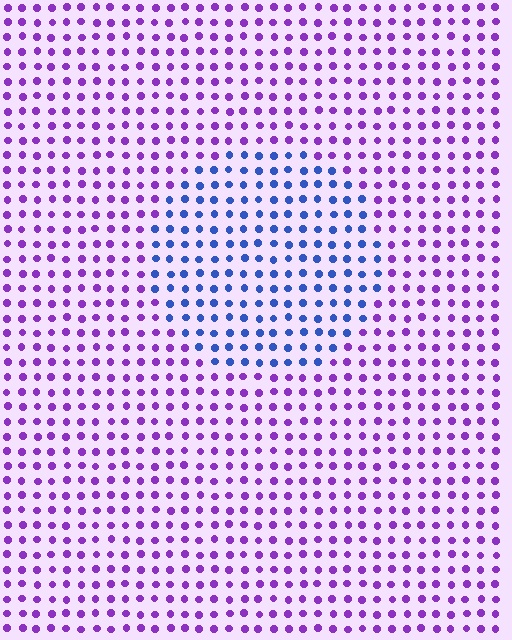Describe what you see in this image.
The image is filled with small purple elements in a uniform arrangement. A circle-shaped region is visible where the elements are tinted to a slightly different hue, forming a subtle color boundary.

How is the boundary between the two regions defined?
The boundary is defined purely by a slight shift in hue (about 53 degrees). Spacing, size, and orientation are identical on both sides.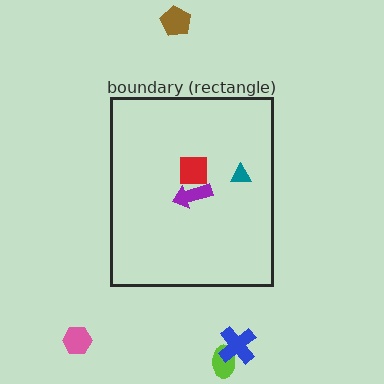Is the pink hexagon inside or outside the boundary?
Outside.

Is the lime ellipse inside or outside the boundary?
Outside.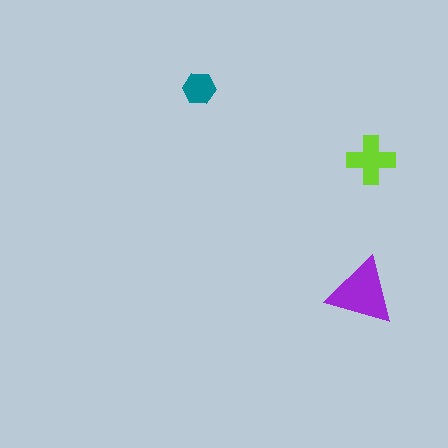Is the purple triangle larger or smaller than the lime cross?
Larger.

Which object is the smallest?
The teal hexagon.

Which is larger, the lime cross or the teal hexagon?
The lime cross.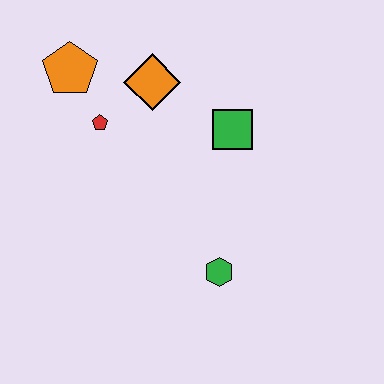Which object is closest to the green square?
The orange diamond is closest to the green square.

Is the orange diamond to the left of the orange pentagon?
No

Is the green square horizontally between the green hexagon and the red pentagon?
No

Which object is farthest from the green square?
The orange pentagon is farthest from the green square.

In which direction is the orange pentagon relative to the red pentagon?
The orange pentagon is above the red pentagon.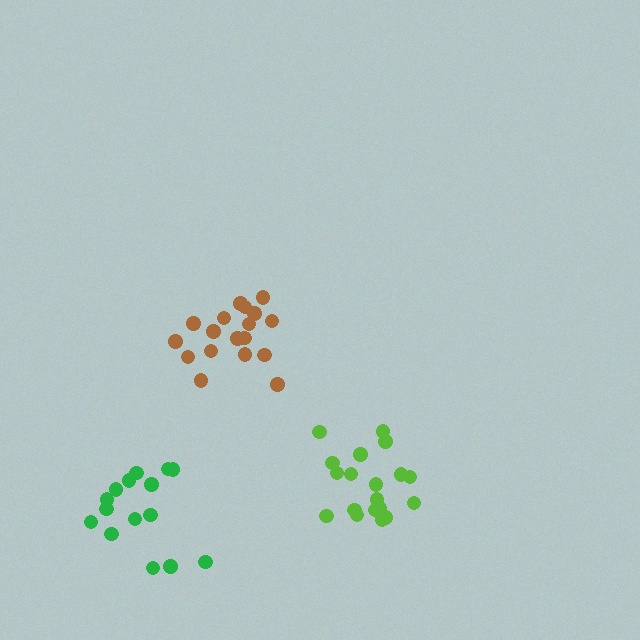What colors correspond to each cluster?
The clusters are colored: brown, lime, green.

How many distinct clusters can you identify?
There are 3 distinct clusters.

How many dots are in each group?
Group 1: 18 dots, Group 2: 19 dots, Group 3: 15 dots (52 total).